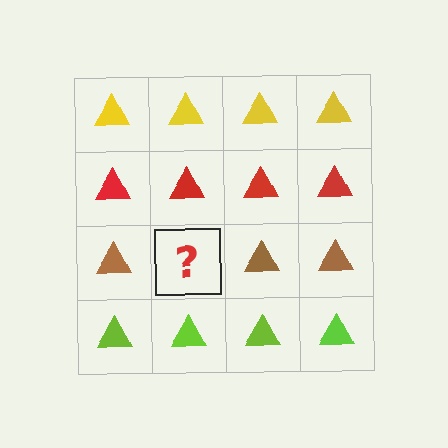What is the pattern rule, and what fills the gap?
The rule is that each row has a consistent color. The gap should be filled with a brown triangle.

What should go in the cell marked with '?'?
The missing cell should contain a brown triangle.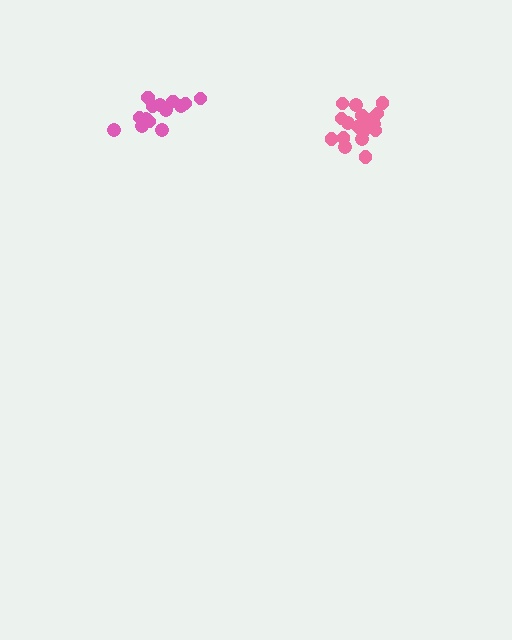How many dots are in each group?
Group 1: 14 dots, Group 2: 19 dots (33 total).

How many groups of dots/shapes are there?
There are 2 groups.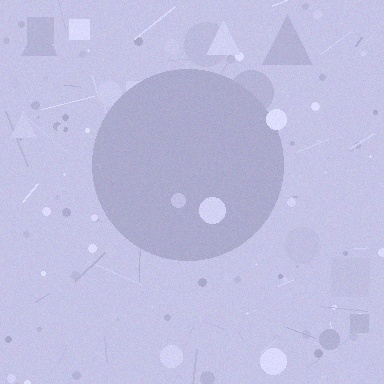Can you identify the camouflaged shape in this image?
The camouflaged shape is a circle.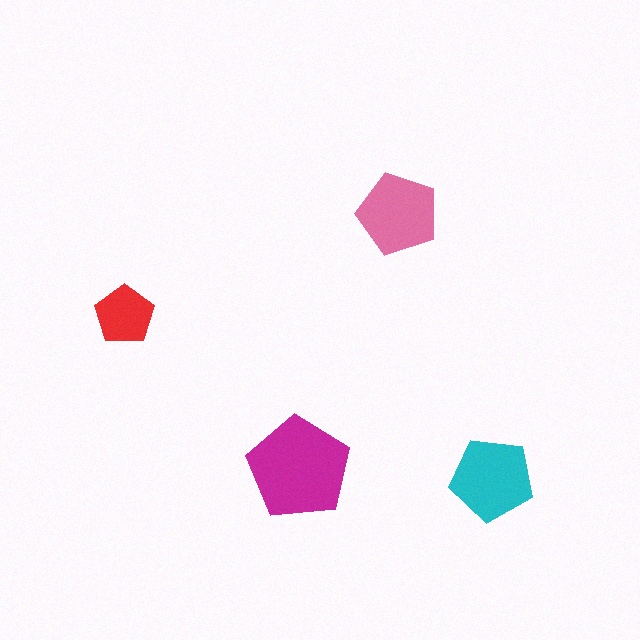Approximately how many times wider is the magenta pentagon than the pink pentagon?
About 1.5 times wider.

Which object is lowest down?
The cyan pentagon is bottommost.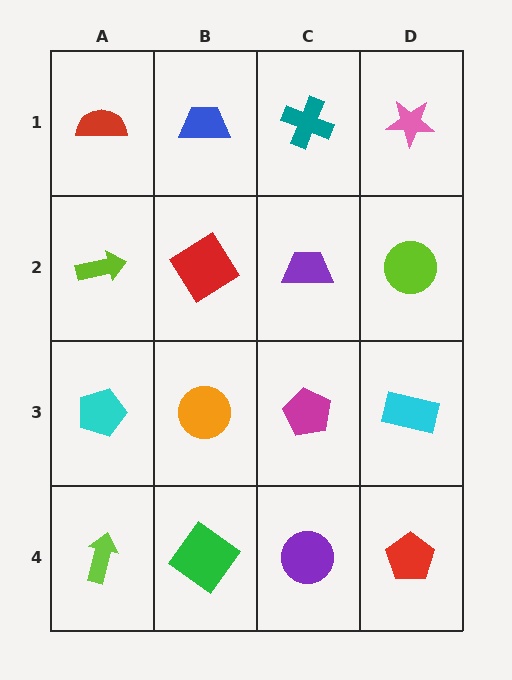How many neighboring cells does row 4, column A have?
2.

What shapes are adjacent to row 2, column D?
A pink star (row 1, column D), a cyan rectangle (row 3, column D), a purple trapezoid (row 2, column C).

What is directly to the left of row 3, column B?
A cyan pentagon.